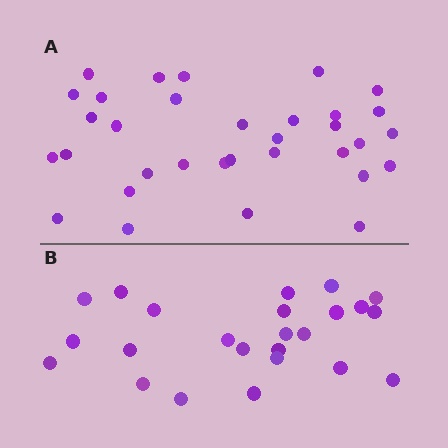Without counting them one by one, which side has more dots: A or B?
Region A (the top region) has more dots.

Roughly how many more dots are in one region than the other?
Region A has roughly 8 or so more dots than region B.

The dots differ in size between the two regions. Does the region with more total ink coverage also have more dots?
No. Region B has more total ink coverage because its dots are larger, but region A actually contains more individual dots. Total area can be misleading — the number of items is what matters here.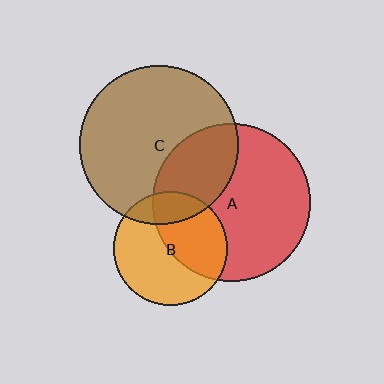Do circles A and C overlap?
Yes.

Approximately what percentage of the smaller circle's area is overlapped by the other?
Approximately 30%.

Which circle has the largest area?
Circle C (brown).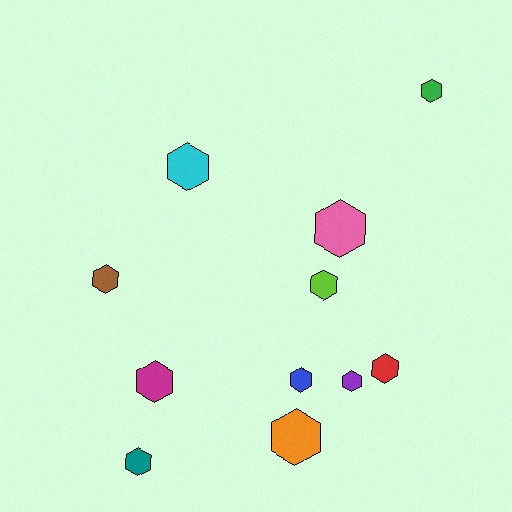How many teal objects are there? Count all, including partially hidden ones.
There is 1 teal object.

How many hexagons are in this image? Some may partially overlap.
There are 11 hexagons.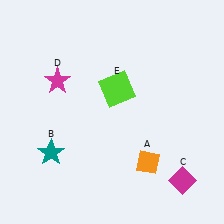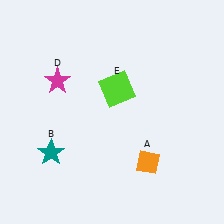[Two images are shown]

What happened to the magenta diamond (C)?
The magenta diamond (C) was removed in Image 2. It was in the bottom-right area of Image 1.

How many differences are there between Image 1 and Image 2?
There is 1 difference between the two images.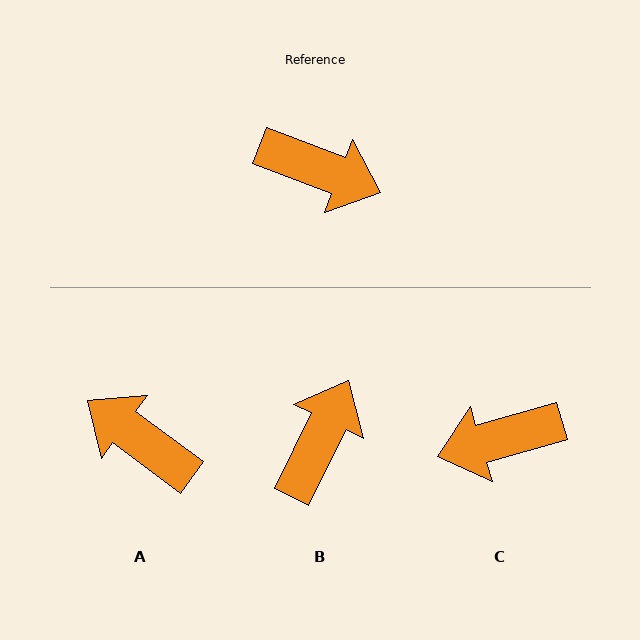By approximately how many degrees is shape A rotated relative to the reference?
Approximately 165 degrees counter-clockwise.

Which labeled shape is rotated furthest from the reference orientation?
A, about 165 degrees away.